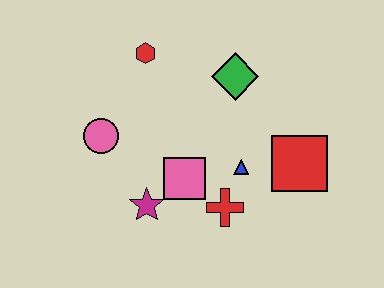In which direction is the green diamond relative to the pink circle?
The green diamond is to the right of the pink circle.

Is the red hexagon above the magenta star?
Yes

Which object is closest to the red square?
The blue triangle is closest to the red square.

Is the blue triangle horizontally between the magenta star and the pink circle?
No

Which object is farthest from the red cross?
The red hexagon is farthest from the red cross.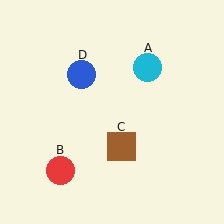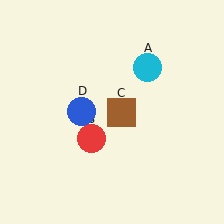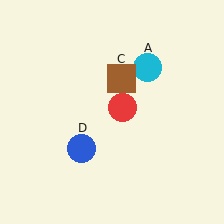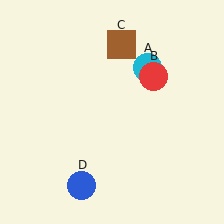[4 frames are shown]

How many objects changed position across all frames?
3 objects changed position: red circle (object B), brown square (object C), blue circle (object D).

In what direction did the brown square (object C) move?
The brown square (object C) moved up.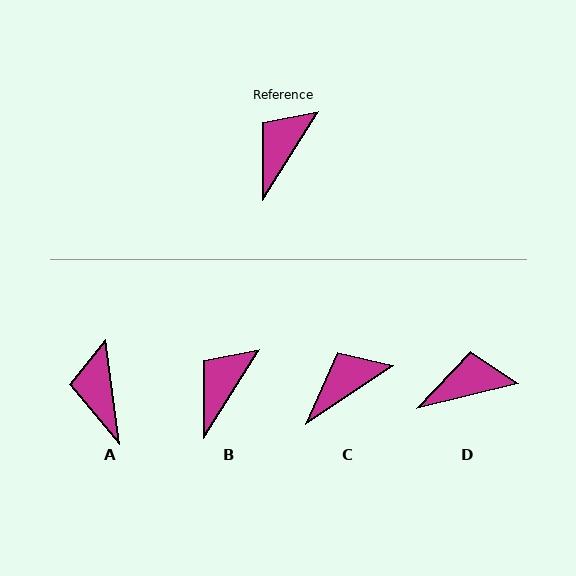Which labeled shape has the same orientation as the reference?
B.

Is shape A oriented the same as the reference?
No, it is off by about 40 degrees.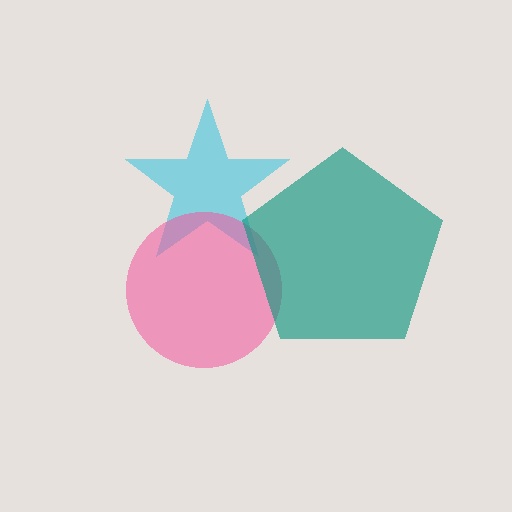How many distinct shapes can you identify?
There are 3 distinct shapes: a cyan star, a pink circle, a teal pentagon.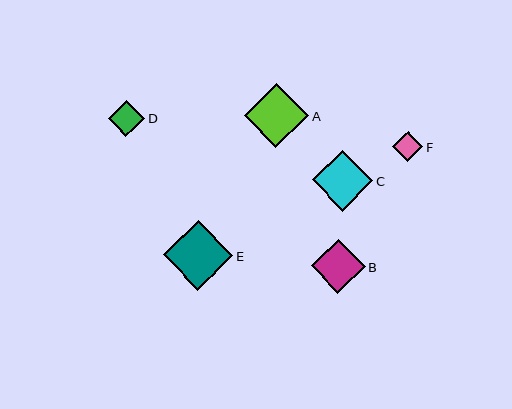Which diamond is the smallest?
Diamond F is the smallest with a size of approximately 30 pixels.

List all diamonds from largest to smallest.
From largest to smallest: E, A, C, B, D, F.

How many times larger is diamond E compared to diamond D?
Diamond E is approximately 1.9 times the size of diamond D.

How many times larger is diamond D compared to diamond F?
Diamond D is approximately 1.2 times the size of diamond F.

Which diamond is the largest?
Diamond E is the largest with a size of approximately 70 pixels.